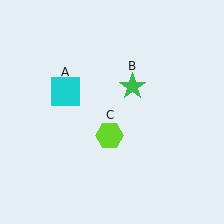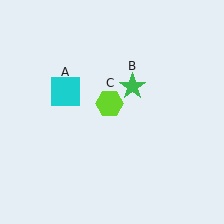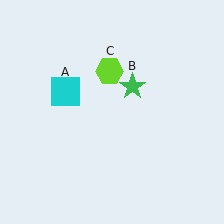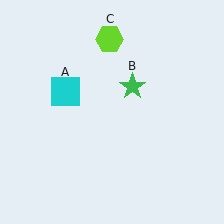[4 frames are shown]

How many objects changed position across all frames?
1 object changed position: lime hexagon (object C).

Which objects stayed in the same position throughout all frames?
Cyan square (object A) and green star (object B) remained stationary.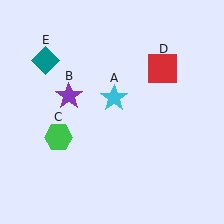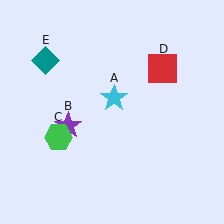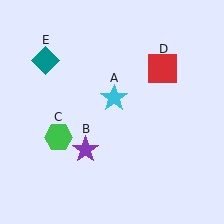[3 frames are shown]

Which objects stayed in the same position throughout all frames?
Cyan star (object A) and green hexagon (object C) and red square (object D) and teal diamond (object E) remained stationary.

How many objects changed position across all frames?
1 object changed position: purple star (object B).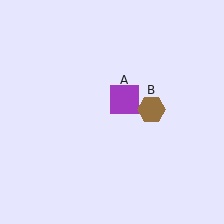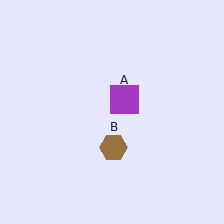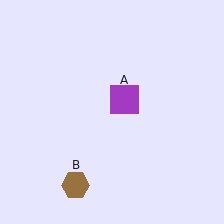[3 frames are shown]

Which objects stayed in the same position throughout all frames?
Purple square (object A) remained stationary.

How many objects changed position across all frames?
1 object changed position: brown hexagon (object B).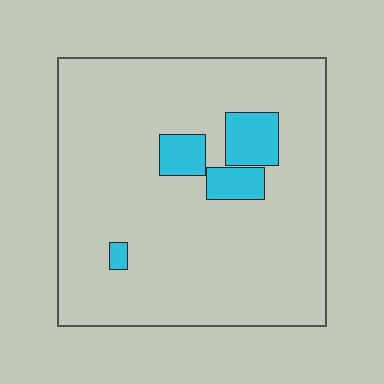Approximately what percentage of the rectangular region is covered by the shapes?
Approximately 10%.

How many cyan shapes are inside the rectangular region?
4.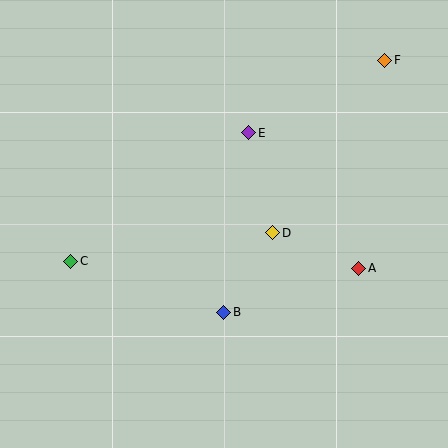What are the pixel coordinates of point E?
Point E is at (249, 133).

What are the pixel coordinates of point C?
Point C is at (71, 261).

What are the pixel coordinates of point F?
Point F is at (385, 60).